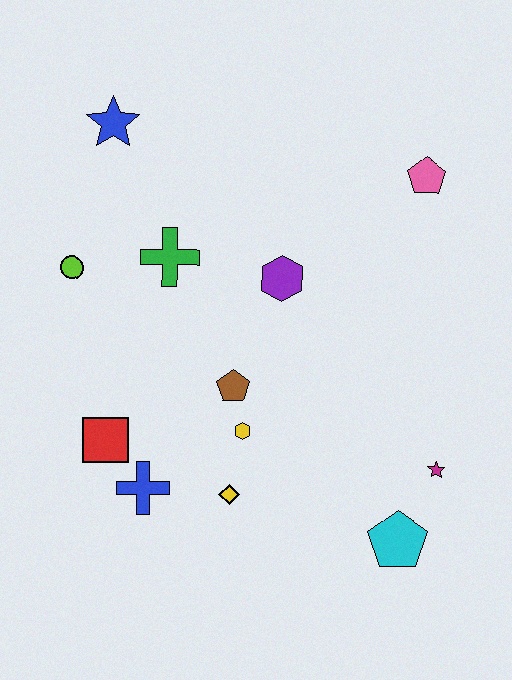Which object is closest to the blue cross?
The red square is closest to the blue cross.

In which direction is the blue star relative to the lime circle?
The blue star is above the lime circle.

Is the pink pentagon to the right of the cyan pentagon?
Yes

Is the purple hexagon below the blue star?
Yes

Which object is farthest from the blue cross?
The pink pentagon is farthest from the blue cross.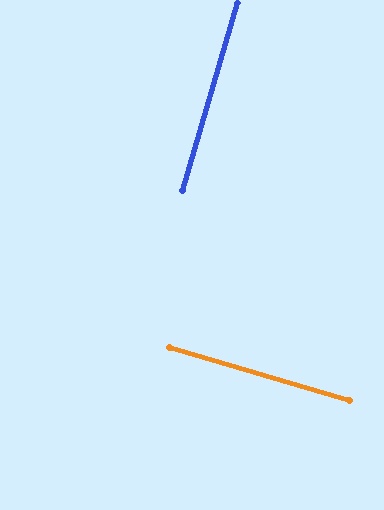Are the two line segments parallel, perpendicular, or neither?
Perpendicular — they meet at approximately 90°.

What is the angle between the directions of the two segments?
Approximately 90 degrees.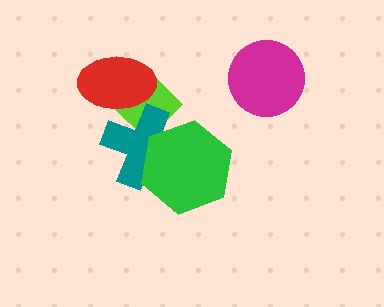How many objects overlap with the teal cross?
3 objects overlap with the teal cross.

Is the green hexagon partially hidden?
No, no other shape covers it.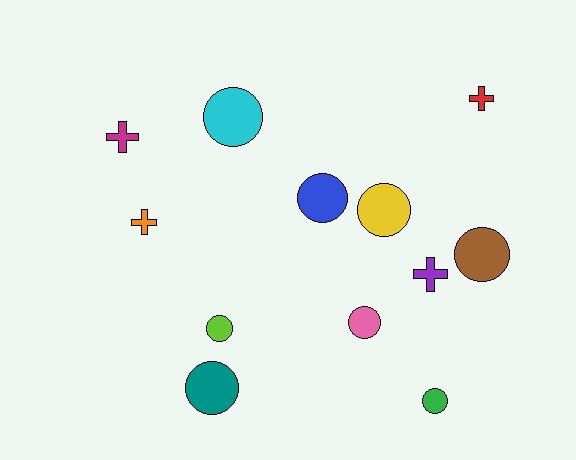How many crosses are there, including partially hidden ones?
There are 4 crosses.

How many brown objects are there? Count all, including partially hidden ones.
There is 1 brown object.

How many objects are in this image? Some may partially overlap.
There are 12 objects.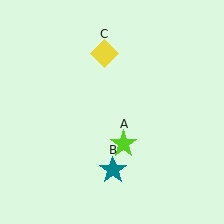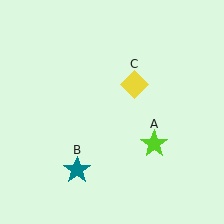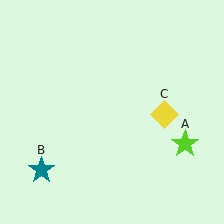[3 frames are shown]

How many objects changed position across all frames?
3 objects changed position: lime star (object A), teal star (object B), yellow diamond (object C).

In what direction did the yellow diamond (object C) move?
The yellow diamond (object C) moved down and to the right.